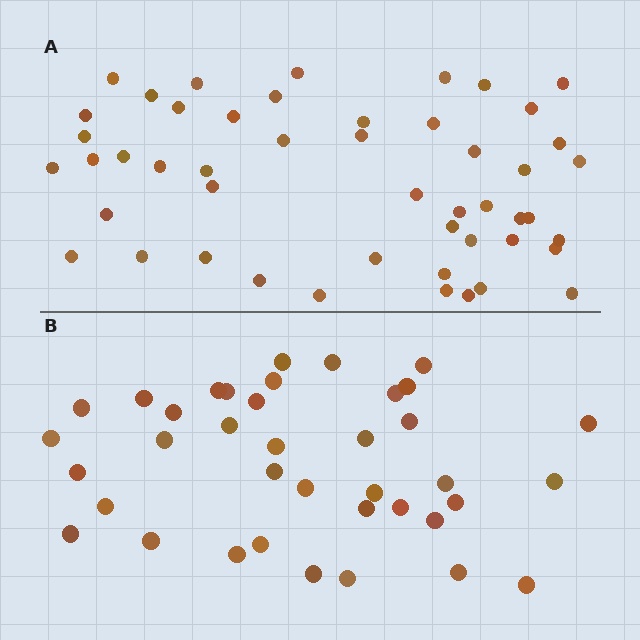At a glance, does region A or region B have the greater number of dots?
Region A (the top region) has more dots.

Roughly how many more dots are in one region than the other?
Region A has roughly 12 or so more dots than region B.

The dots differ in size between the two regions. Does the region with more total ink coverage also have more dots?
No. Region B has more total ink coverage because its dots are larger, but region A actually contains more individual dots. Total area can be misleading — the number of items is what matters here.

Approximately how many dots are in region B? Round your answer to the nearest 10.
About 40 dots. (The exact count is 38, which rounds to 40.)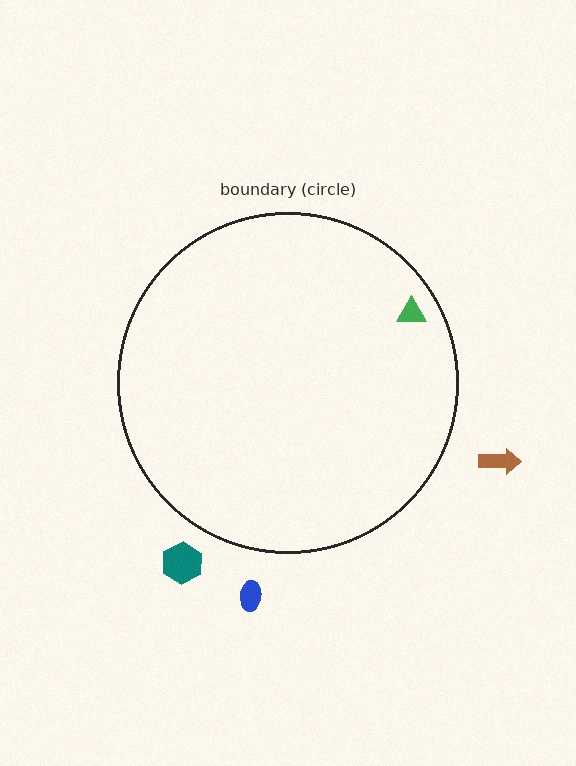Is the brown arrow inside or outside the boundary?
Outside.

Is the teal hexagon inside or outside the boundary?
Outside.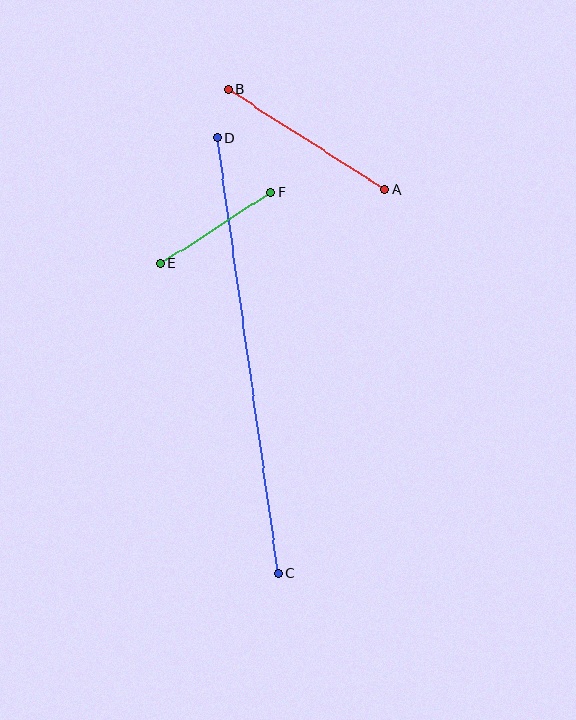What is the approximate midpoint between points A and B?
The midpoint is at approximately (307, 140) pixels.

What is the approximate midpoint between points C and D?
The midpoint is at approximately (248, 355) pixels.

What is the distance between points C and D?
The distance is approximately 440 pixels.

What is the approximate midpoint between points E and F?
The midpoint is at approximately (216, 228) pixels.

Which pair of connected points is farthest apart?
Points C and D are farthest apart.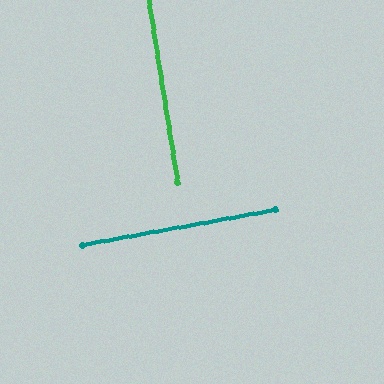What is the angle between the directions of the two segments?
Approximately 89 degrees.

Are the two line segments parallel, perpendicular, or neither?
Perpendicular — they meet at approximately 89°.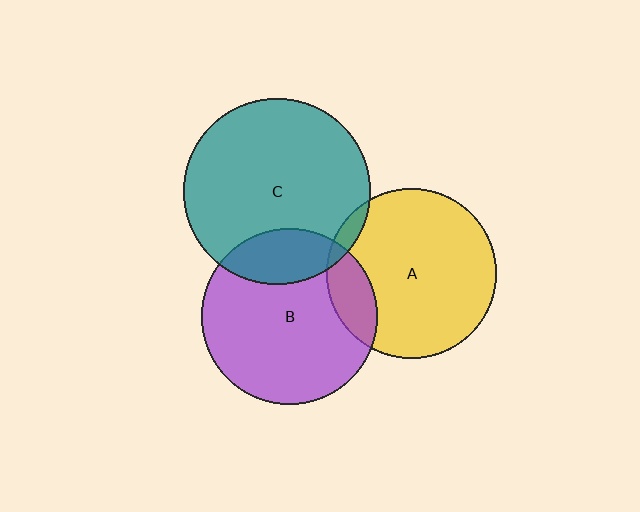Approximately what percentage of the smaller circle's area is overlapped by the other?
Approximately 20%.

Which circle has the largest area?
Circle C (teal).